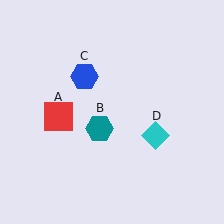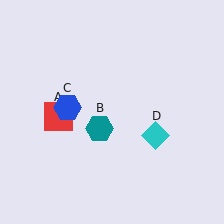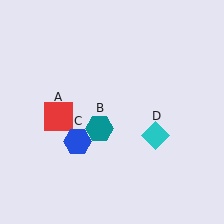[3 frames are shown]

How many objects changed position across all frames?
1 object changed position: blue hexagon (object C).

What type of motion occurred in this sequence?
The blue hexagon (object C) rotated counterclockwise around the center of the scene.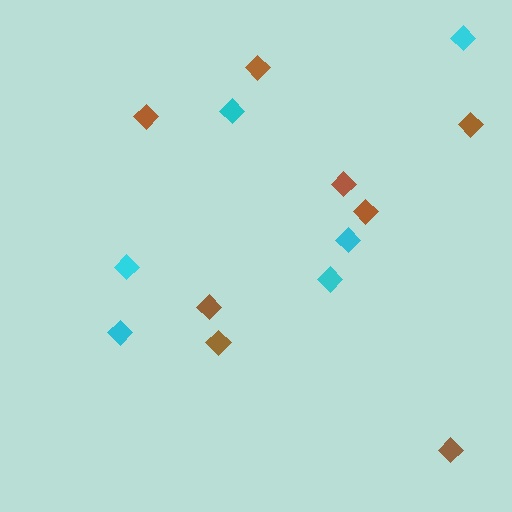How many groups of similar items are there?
There are 2 groups: one group of brown diamonds (8) and one group of cyan diamonds (6).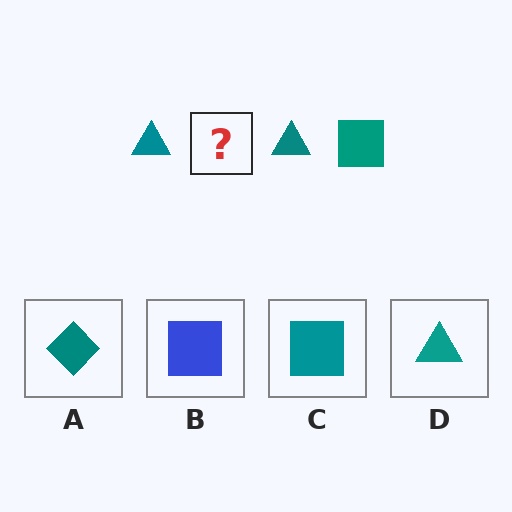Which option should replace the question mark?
Option C.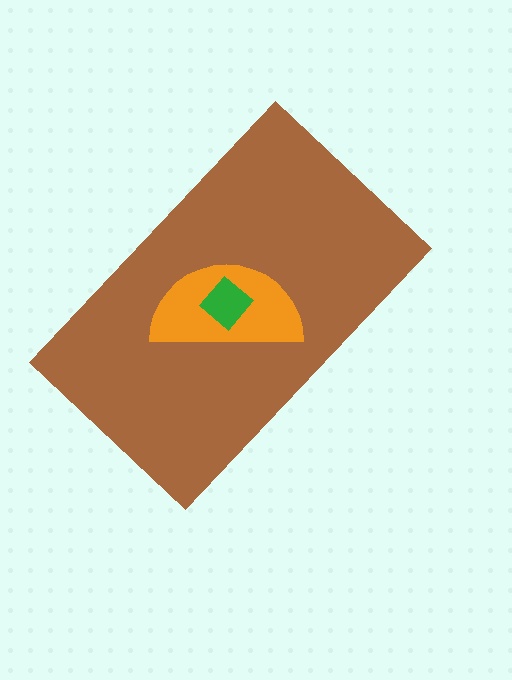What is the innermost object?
The green diamond.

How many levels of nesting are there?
3.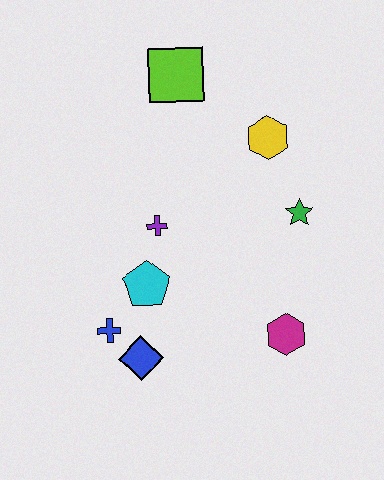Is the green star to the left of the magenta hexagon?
No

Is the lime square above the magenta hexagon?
Yes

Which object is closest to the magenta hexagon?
The green star is closest to the magenta hexagon.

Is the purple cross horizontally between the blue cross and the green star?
Yes